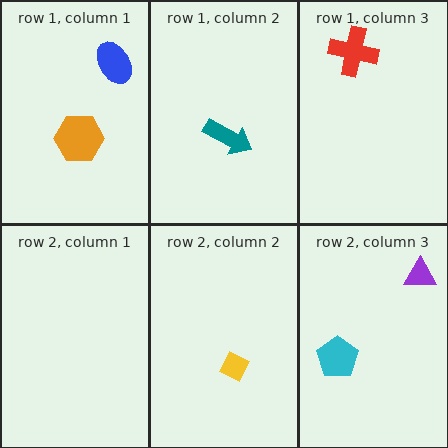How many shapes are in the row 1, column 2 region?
1.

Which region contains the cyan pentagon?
The row 2, column 3 region.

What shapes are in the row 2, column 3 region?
The purple triangle, the cyan pentagon.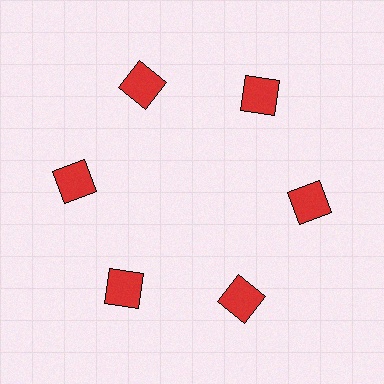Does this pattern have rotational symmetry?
Yes, this pattern has 6-fold rotational symmetry. It looks the same after rotating 60 degrees around the center.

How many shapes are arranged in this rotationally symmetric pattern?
There are 6 shapes, arranged in 6 groups of 1.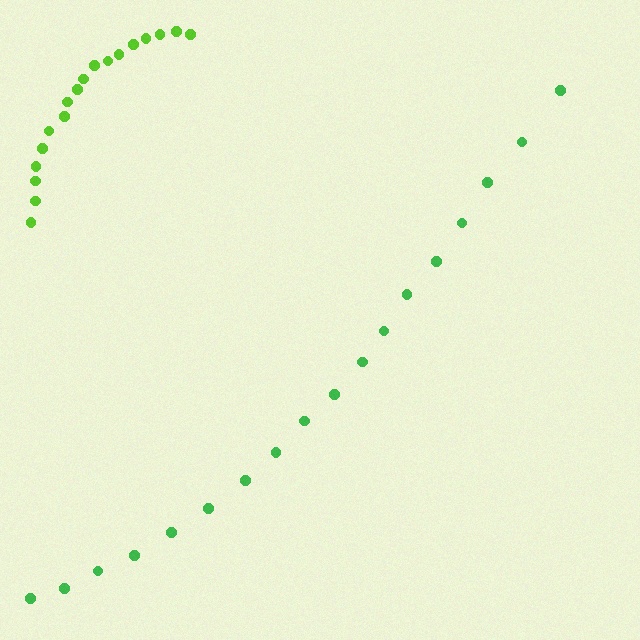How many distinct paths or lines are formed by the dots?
There are 2 distinct paths.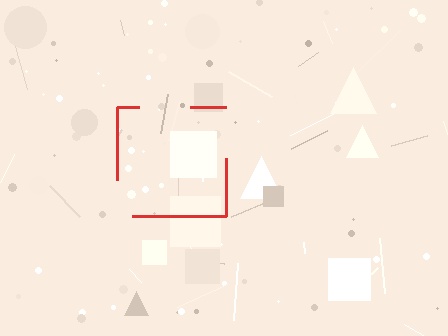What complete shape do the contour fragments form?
The contour fragments form a square.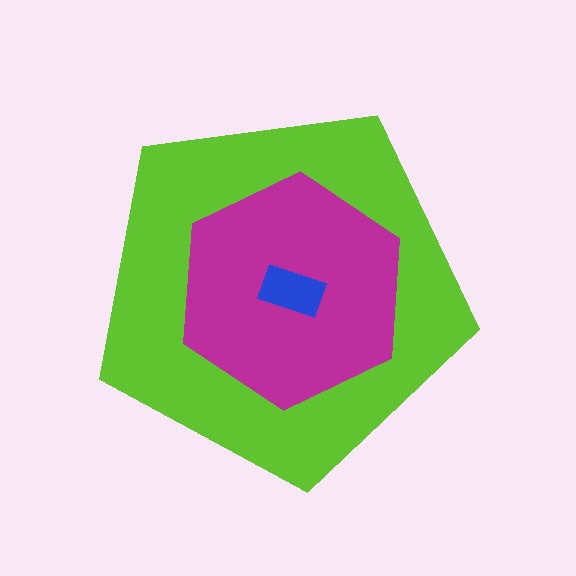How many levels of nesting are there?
3.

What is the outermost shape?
The lime pentagon.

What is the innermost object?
The blue rectangle.